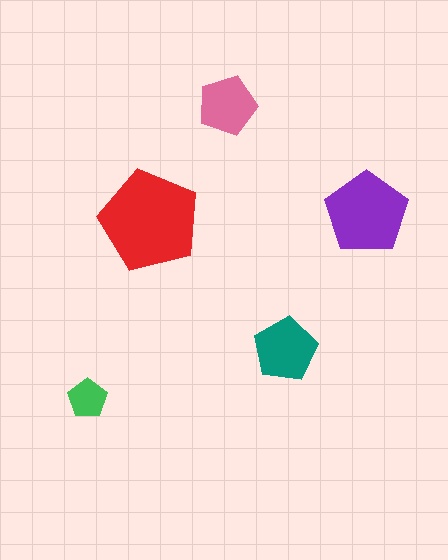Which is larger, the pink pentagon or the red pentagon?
The red one.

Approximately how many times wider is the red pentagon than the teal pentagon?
About 1.5 times wider.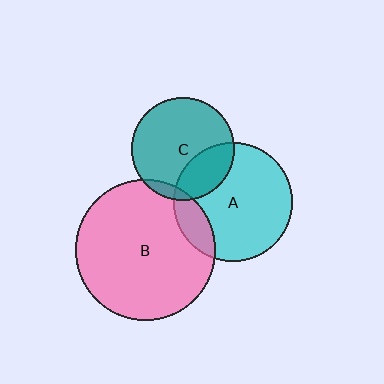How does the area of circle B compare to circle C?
Approximately 1.8 times.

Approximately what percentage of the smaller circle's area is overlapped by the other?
Approximately 15%.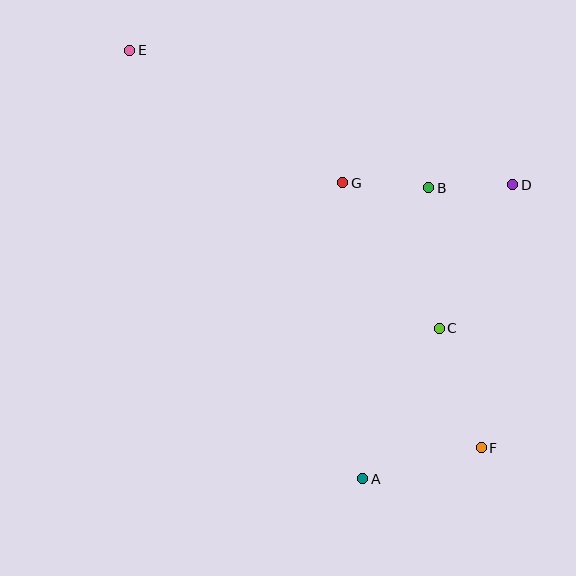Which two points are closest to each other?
Points B and D are closest to each other.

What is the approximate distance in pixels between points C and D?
The distance between C and D is approximately 161 pixels.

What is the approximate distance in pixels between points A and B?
The distance between A and B is approximately 298 pixels.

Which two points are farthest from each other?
Points E and F are farthest from each other.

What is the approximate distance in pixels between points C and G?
The distance between C and G is approximately 174 pixels.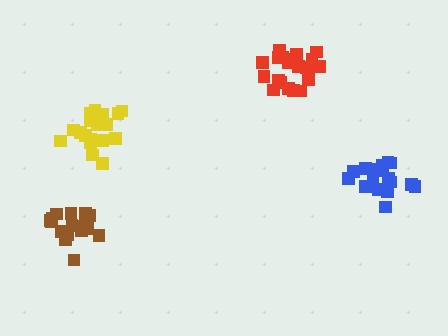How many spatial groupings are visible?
There are 4 spatial groupings.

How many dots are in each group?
Group 1: 21 dots, Group 2: 17 dots, Group 3: 19 dots, Group 4: 16 dots (73 total).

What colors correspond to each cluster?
The clusters are colored: red, blue, yellow, brown.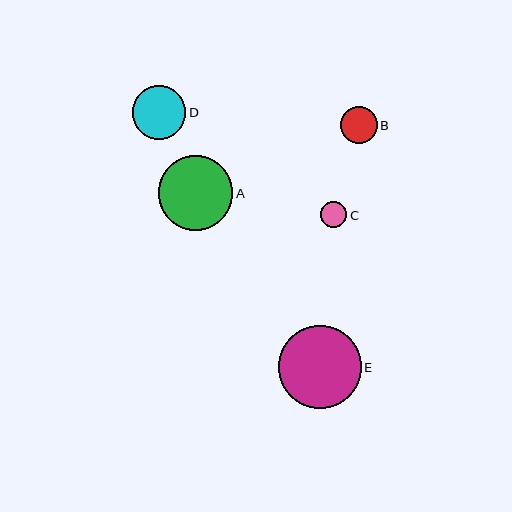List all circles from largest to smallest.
From largest to smallest: E, A, D, B, C.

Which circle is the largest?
Circle E is the largest with a size of approximately 83 pixels.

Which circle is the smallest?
Circle C is the smallest with a size of approximately 26 pixels.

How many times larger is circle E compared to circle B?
Circle E is approximately 2.3 times the size of circle B.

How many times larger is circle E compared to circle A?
Circle E is approximately 1.1 times the size of circle A.